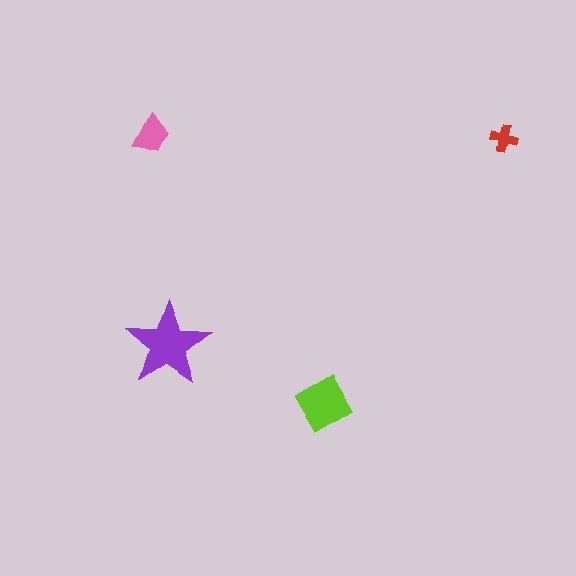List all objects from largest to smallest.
The purple star, the lime diamond, the pink trapezoid, the red cross.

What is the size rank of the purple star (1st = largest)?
1st.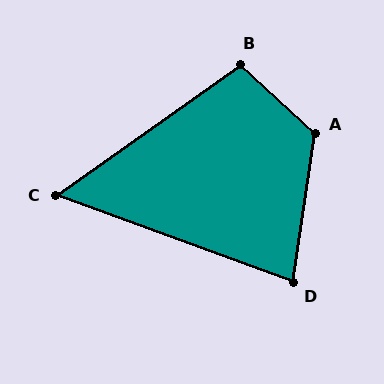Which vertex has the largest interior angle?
A, at approximately 125 degrees.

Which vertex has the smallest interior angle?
C, at approximately 55 degrees.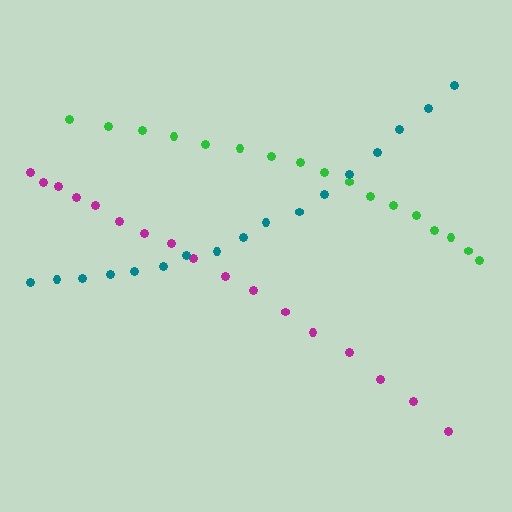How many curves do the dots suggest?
There are 3 distinct paths.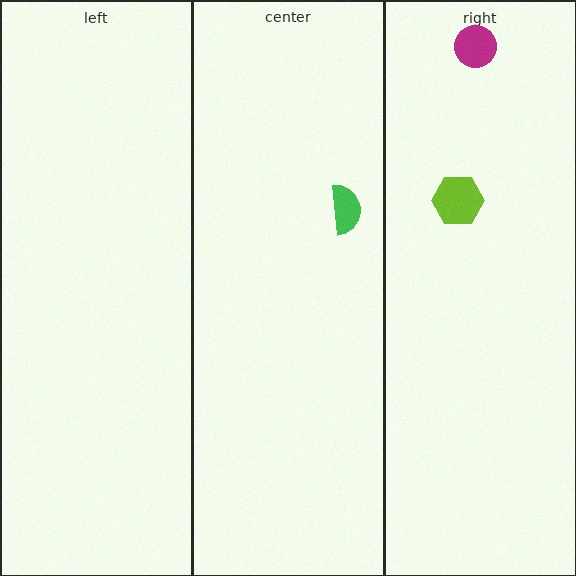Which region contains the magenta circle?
The right region.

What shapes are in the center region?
The green semicircle.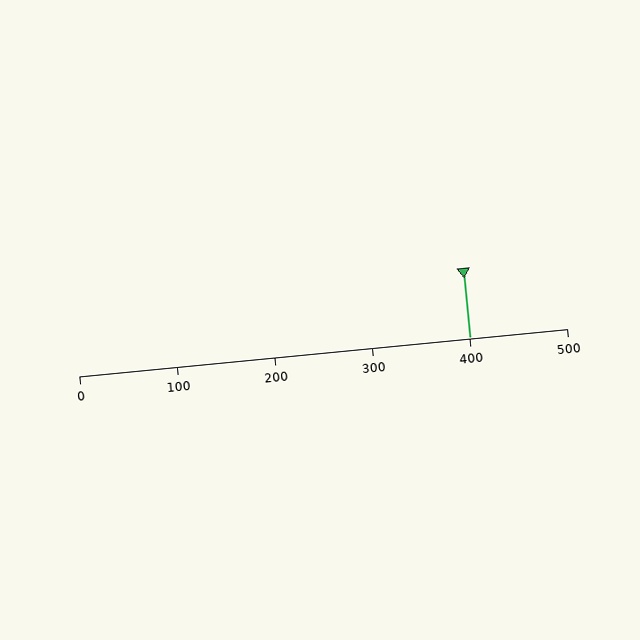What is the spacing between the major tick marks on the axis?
The major ticks are spaced 100 apart.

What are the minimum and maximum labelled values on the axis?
The axis runs from 0 to 500.